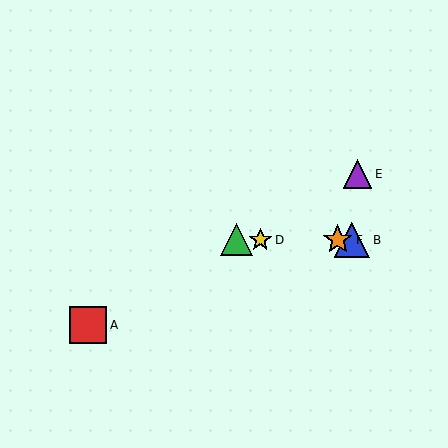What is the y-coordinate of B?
Object B is at y≈240.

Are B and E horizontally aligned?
No, B is at y≈240 and E is at y≈174.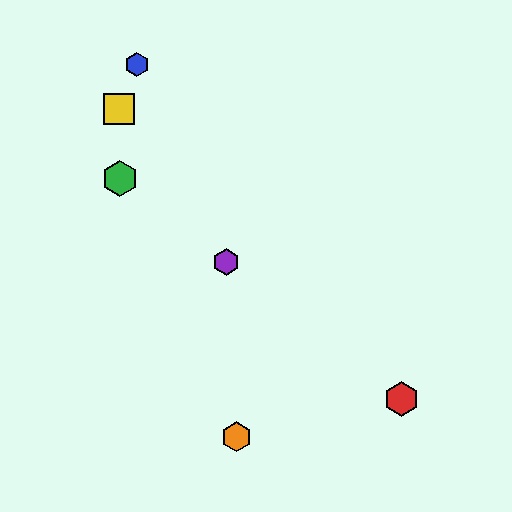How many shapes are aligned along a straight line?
3 shapes (the red hexagon, the green hexagon, the purple hexagon) are aligned along a straight line.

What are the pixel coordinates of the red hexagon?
The red hexagon is at (401, 399).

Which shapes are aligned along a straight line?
The red hexagon, the green hexagon, the purple hexagon are aligned along a straight line.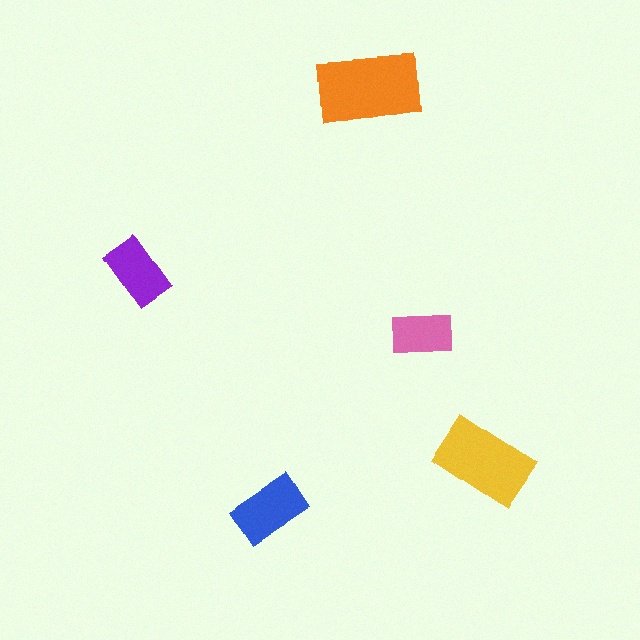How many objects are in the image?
There are 5 objects in the image.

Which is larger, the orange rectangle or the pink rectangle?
The orange one.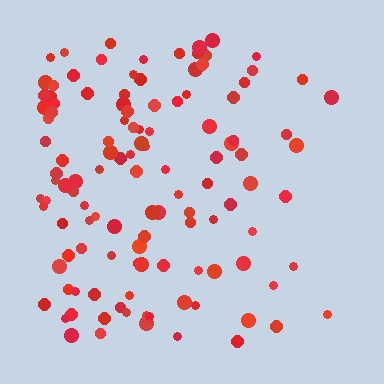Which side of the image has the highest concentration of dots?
The left.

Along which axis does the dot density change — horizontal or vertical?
Horizontal.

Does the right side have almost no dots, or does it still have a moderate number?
Still a moderate number, just noticeably fewer than the left.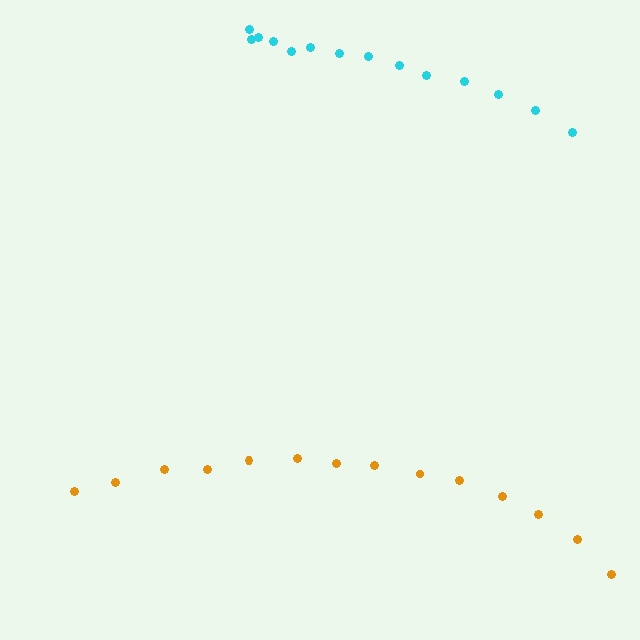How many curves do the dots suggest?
There are 2 distinct paths.